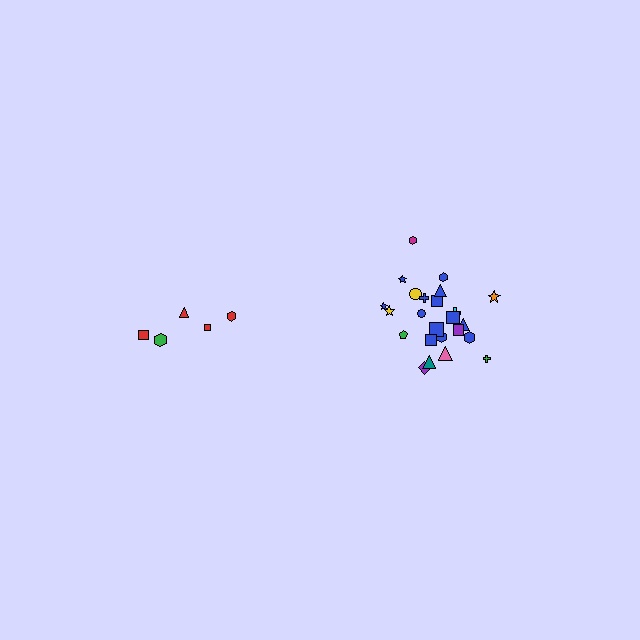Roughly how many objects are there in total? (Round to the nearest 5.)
Roughly 30 objects in total.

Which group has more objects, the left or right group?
The right group.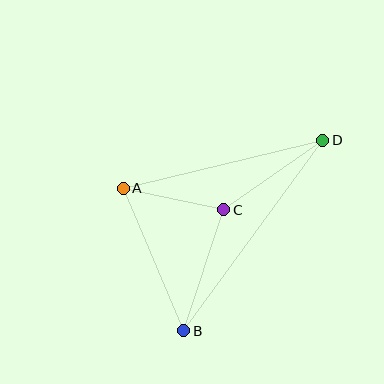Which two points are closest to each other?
Points A and C are closest to each other.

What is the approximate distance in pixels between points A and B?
The distance between A and B is approximately 155 pixels.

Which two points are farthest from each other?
Points B and D are farthest from each other.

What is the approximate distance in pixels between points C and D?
The distance between C and D is approximately 121 pixels.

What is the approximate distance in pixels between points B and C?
The distance between B and C is approximately 128 pixels.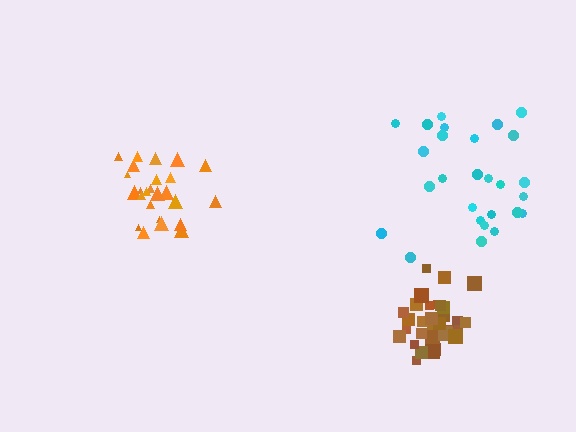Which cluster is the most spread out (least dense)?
Cyan.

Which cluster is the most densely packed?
Brown.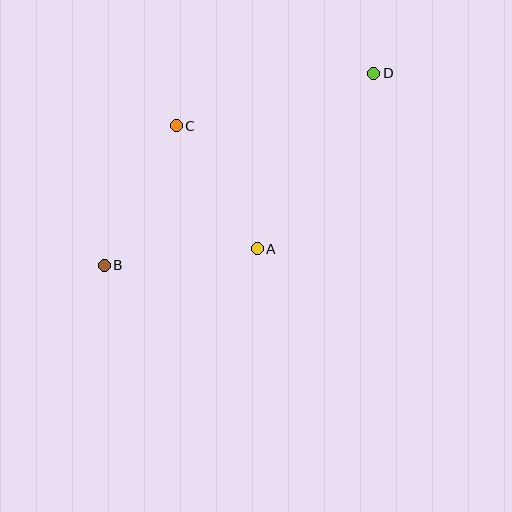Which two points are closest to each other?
Points A and C are closest to each other.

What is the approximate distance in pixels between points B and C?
The distance between B and C is approximately 157 pixels.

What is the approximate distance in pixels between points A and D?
The distance between A and D is approximately 211 pixels.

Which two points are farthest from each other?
Points B and D are farthest from each other.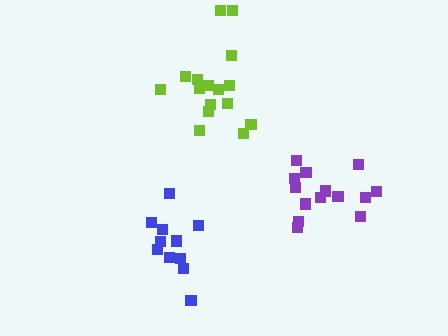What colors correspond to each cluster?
The clusters are colored: purple, blue, lime.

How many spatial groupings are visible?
There are 3 spatial groupings.